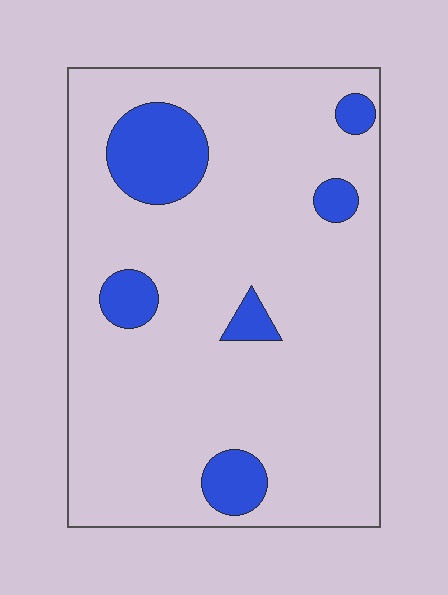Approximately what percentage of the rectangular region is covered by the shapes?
Approximately 15%.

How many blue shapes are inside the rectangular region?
6.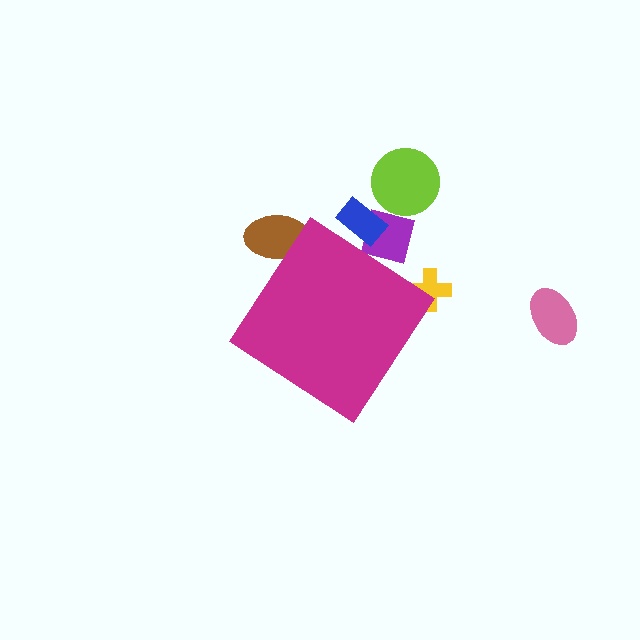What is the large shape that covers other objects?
A magenta diamond.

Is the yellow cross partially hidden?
Yes, the yellow cross is partially hidden behind the magenta diamond.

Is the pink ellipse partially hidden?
No, the pink ellipse is fully visible.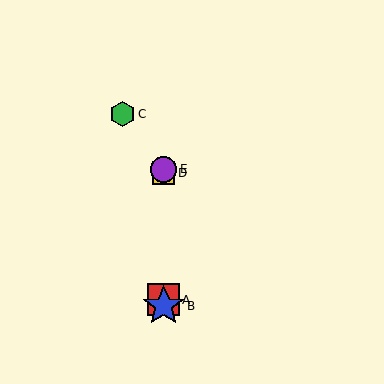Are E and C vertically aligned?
No, E is at x≈164 and C is at x≈123.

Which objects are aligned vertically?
Objects A, B, D, E are aligned vertically.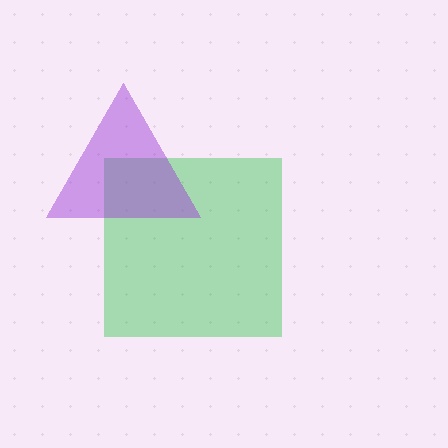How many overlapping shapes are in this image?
There are 2 overlapping shapes in the image.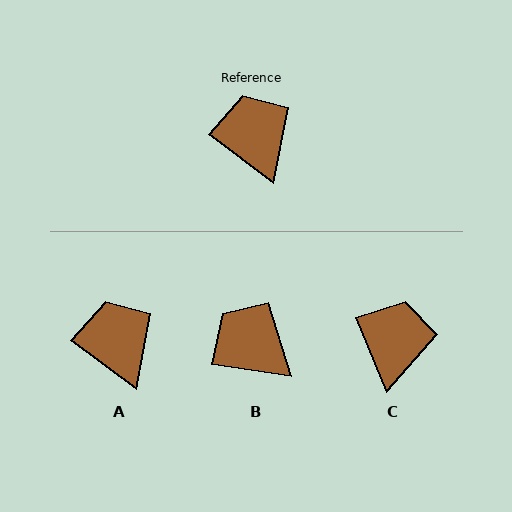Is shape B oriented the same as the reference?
No, it is off by about 28 degrees.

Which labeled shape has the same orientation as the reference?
A.